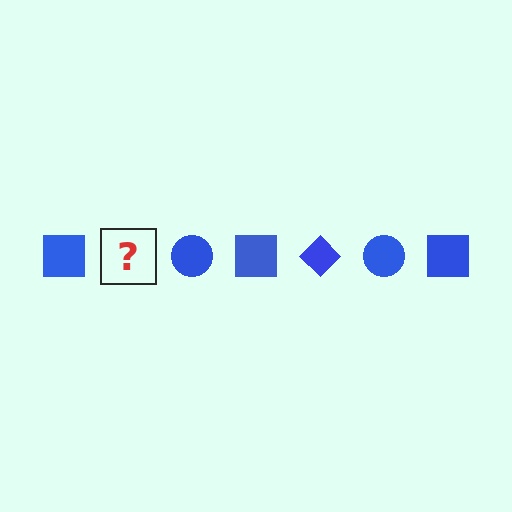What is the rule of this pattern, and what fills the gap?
The rule is that the pattern cycles through square, diamond, circle shapes in blue. The gap should be filled with a blue diamond.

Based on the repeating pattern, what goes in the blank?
The blank should be a blue diamond.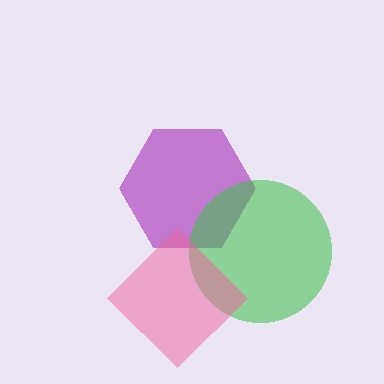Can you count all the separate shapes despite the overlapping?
Yes, there are 3 separate shapes.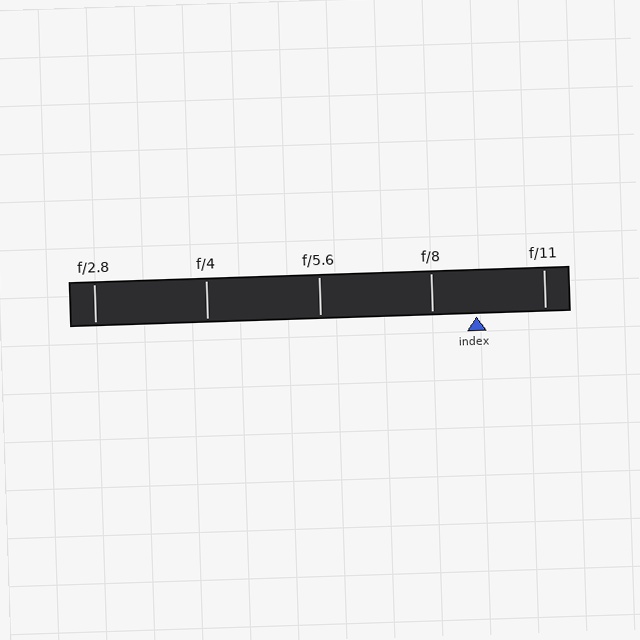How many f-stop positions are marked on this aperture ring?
There are 5 f-stop positions marked.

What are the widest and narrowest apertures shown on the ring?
The widest aperture shown is f/2.8 and the narrowest is f/11.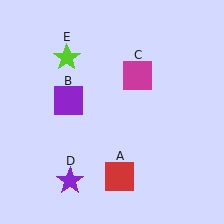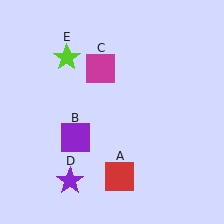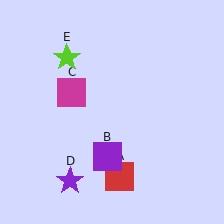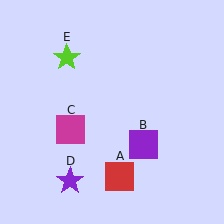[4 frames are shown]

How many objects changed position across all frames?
2 objects changed position: purple square (object B), magenta square (object C).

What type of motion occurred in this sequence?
The purple square (object B), magenta square (object C) rotated counterclockwise around the center of the scene.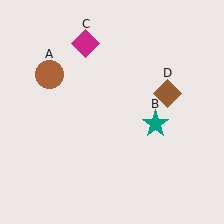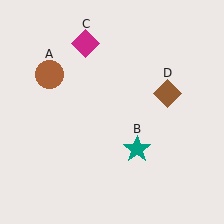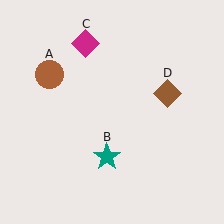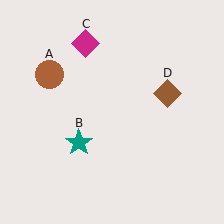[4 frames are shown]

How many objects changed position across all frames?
1 object changed position: teal star (object B).